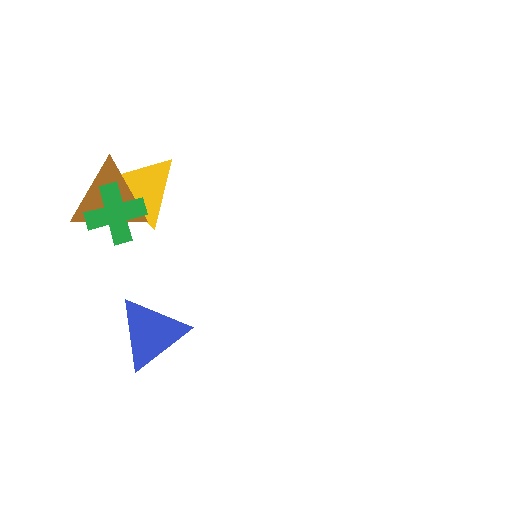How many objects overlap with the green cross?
2 objects overlap with the green cross.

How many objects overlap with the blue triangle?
0 objects overlap with the blue triangle.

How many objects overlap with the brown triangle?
2 objects overlap with the brown triangle.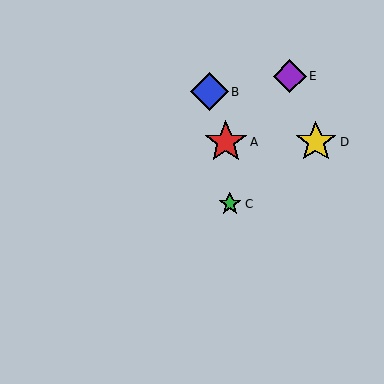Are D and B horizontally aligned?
No, D is at y≈142 and B is at y≈92.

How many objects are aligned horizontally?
2 objects (A, D) are aligned horizontally.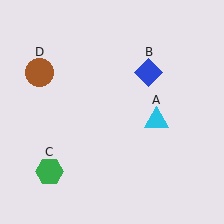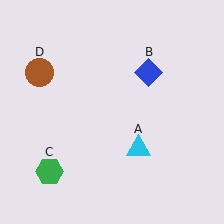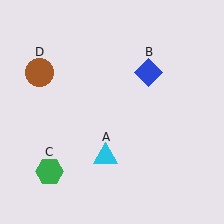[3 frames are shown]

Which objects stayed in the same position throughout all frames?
Blue diamond (object B) and green hexagon (object C) and brown circle (object D) remained stationary.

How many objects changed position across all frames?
1 object changed position: cyan triangle (object A).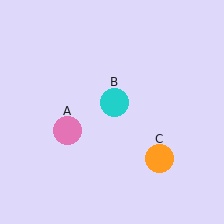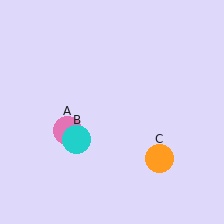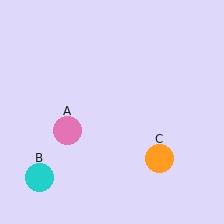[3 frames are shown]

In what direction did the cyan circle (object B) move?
The cyan circle (object B) moved down and to the left.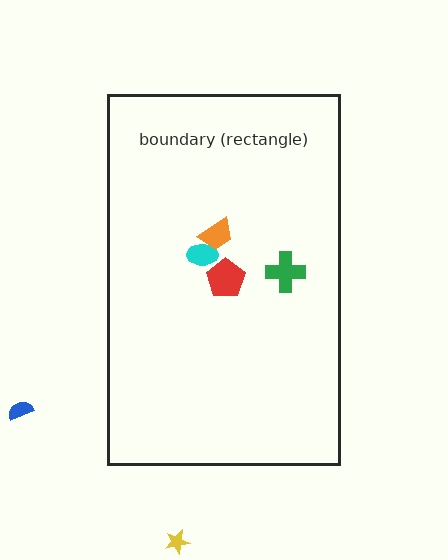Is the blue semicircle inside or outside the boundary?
Outside.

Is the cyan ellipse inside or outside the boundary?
Inside.